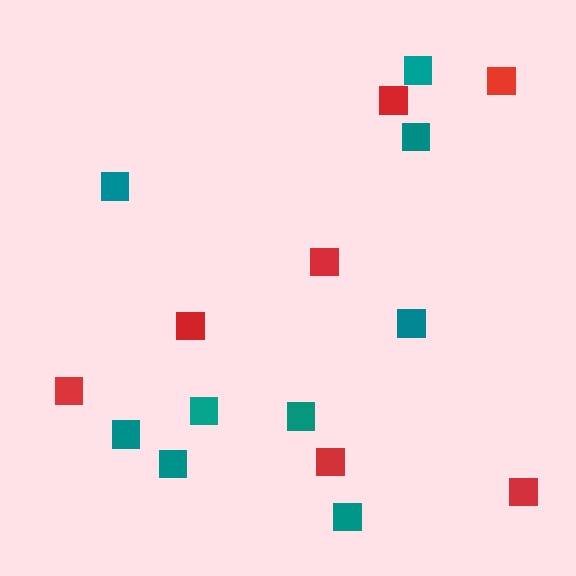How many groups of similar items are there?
There are 2 groups: one group of red squares (7) and one group of teal squares (9).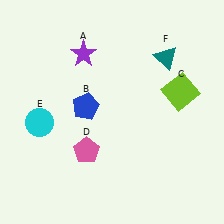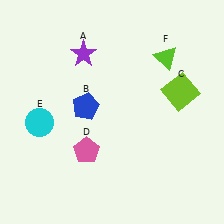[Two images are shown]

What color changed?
The triangle (F) changed from teal in Image 1 to lime in Image 2.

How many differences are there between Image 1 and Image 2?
There is 1 difference between the two images.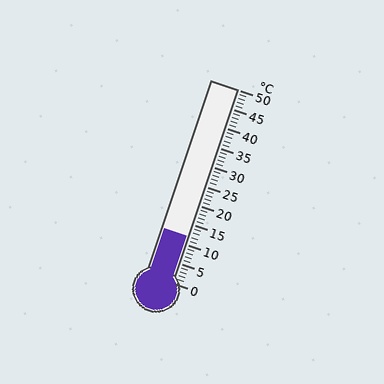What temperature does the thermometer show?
The thermometer shows approximately 12°C.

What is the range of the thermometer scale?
The thermometer scale ranges from 0°C to 50°C.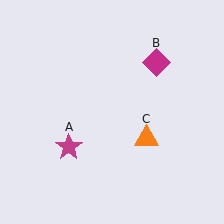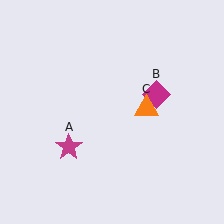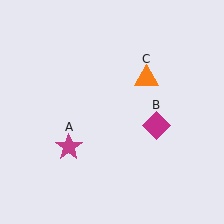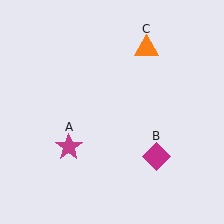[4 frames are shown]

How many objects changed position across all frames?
2 objects changed position: magenta diamond (object B), orange triangle (object C).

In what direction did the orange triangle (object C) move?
The orange triangle (object C) moved up.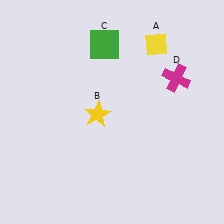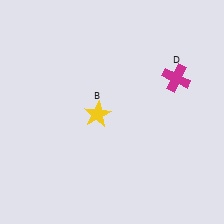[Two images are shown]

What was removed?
The yellow diamond (A), the green square (C) were removed in Image 2.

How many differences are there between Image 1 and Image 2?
There are 2 differences between the two images.